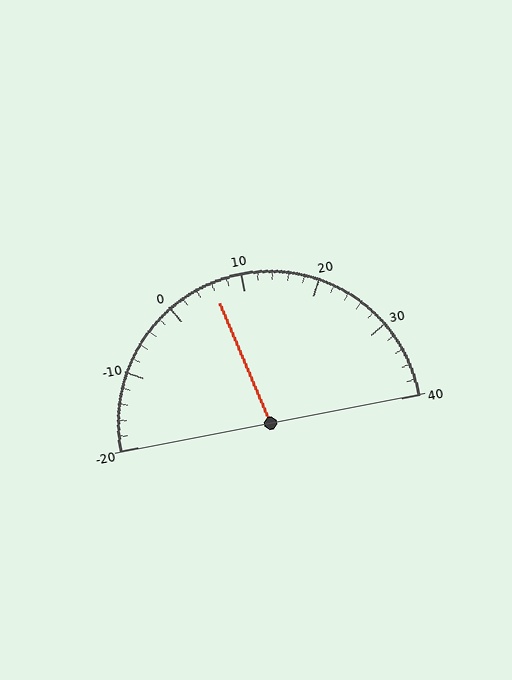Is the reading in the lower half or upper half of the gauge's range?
The reading is in the lower half of the range (-20 to 40).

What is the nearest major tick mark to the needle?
The nearest major tick mark is 10.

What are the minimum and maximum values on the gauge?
The gauge ranges from -20 to 40.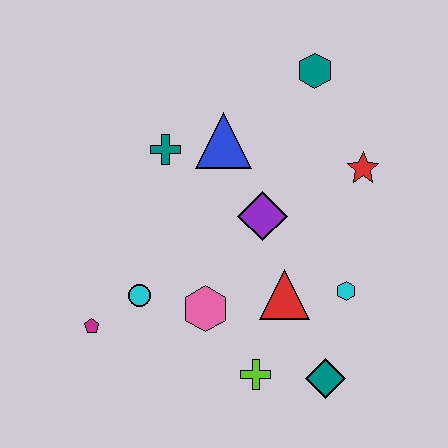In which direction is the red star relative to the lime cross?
The red star is above the lime cross.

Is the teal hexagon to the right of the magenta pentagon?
Yes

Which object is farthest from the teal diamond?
The teal hexagon is farthest from the teal diamond.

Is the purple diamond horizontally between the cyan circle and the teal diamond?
Yes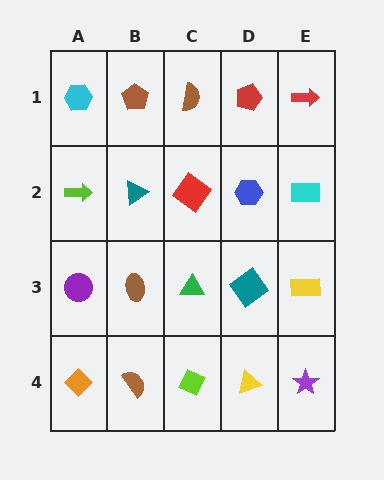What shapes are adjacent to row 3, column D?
A blue hexagon (row 2, column D), a yellow triangle (row 4, column D), a green triangle (row 3, column C), a yellow rectangle (row 3, column E).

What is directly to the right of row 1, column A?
A brown pentagon.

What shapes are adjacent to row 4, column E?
A yellow rectangle (row 3, column E), a yellow triangle (row 4, column D).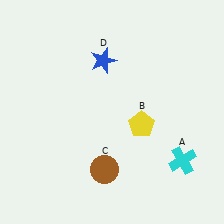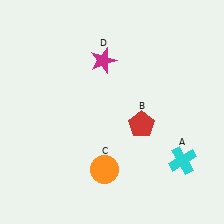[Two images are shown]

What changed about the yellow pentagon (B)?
In Image 1, B is yellow. In Image 2, it changed to red.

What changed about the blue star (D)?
In Image 1, D is blue. In Image 2, it changed to magenta.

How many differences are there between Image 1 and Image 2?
There are 3 differences between the two images.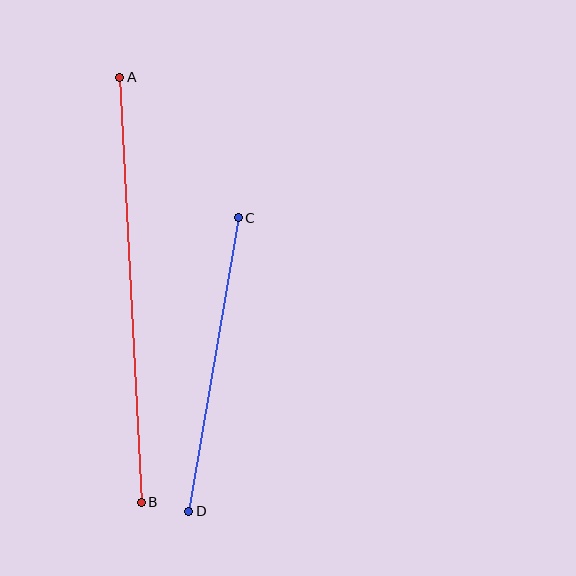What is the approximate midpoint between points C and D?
The midpoint is at approximately (213, 364) pixels.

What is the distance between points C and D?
The distance is approximately 298 pixels.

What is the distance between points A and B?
The distance is approximately 426 pixels.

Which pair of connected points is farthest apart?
Points A and B are farthest apart.